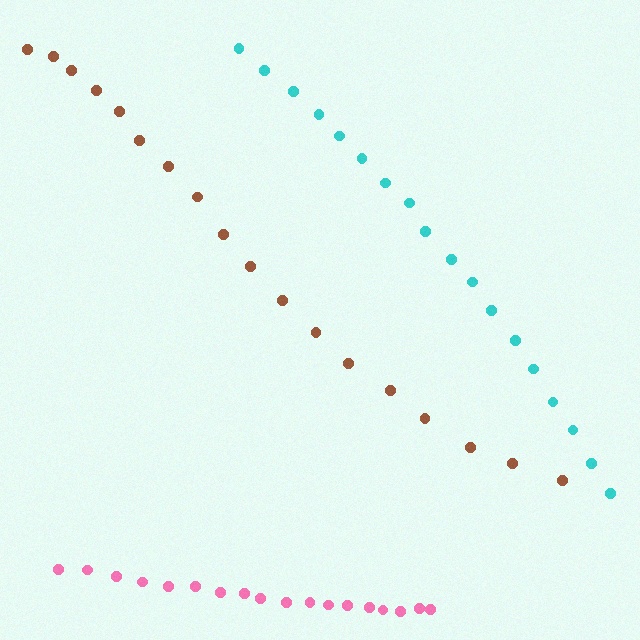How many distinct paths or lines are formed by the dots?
There are 3 distinct paths.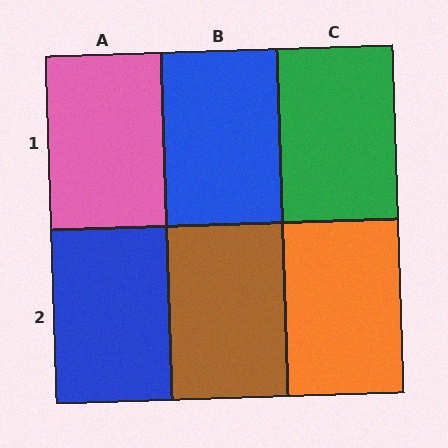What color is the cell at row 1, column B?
Blue.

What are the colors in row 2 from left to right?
Blue, brown, orange.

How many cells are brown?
1 cell is brown.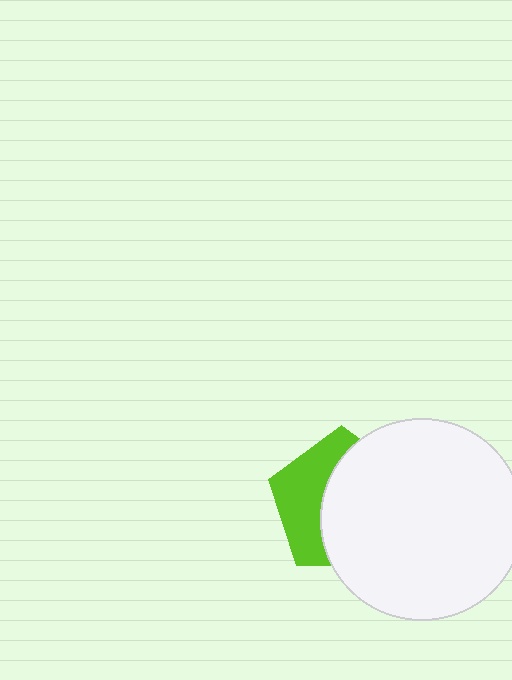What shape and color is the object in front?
The object in front is a white circle.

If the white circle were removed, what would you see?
You would see the complete lime pentagon.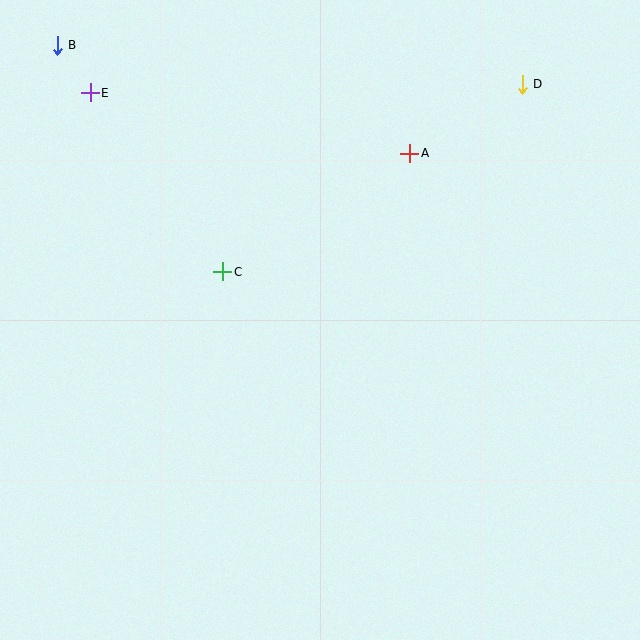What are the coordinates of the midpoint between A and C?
The midpoint between A and C is at (316, 213).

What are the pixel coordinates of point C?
Point C is at (223, 272).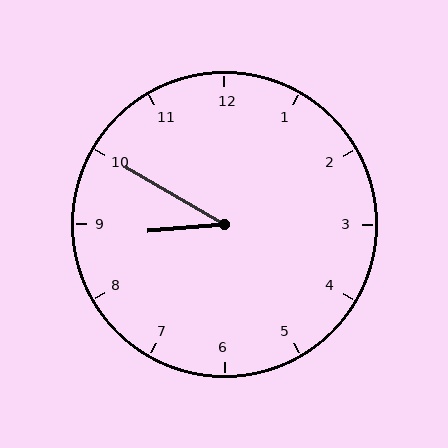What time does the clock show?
8:50.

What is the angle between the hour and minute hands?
Approximately 35 degrees.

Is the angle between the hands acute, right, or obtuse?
It is acute.